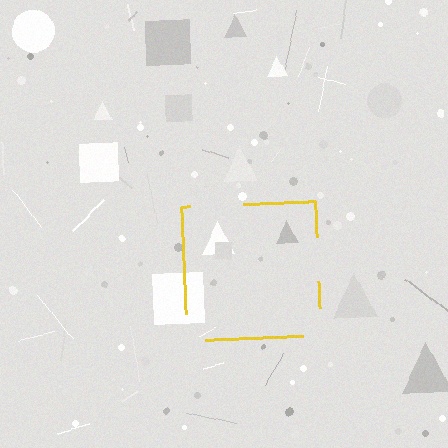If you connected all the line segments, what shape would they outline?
They would outline a square.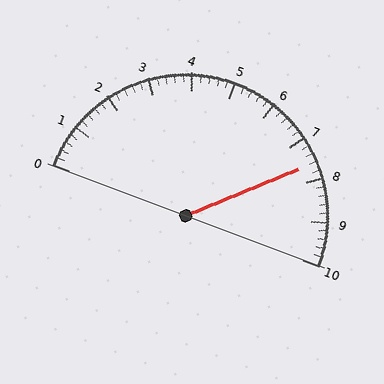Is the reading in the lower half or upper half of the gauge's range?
The reading is in the upper half of the range (0 to 10).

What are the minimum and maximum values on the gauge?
The gauge ranges from 0 to 10.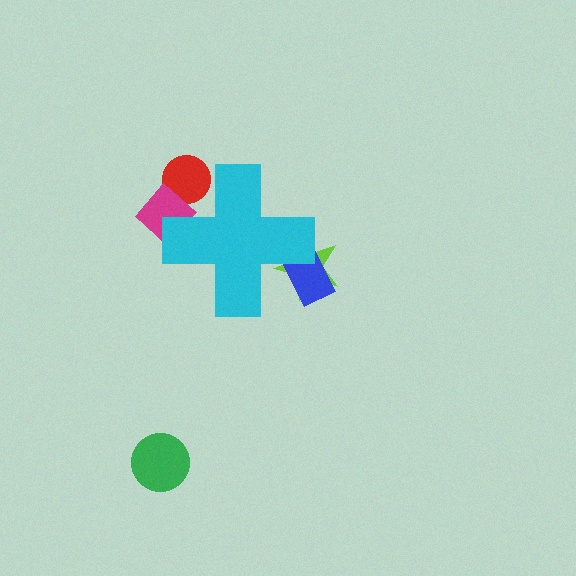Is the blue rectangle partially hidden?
Yes, the blue rectangle is partially hidden behind the cyan cross.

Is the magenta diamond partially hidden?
Yes, the magenta diamond is partially hidden behind the cyan cross.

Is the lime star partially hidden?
Yes, the lime star is partially hidden behind the cyan cross.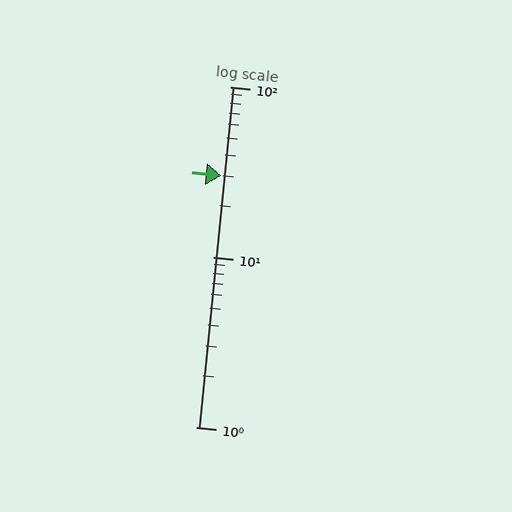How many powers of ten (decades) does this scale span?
The scale spans 2 decades, from 1 to 100.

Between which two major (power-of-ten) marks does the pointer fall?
The pointer is between 10 and 100.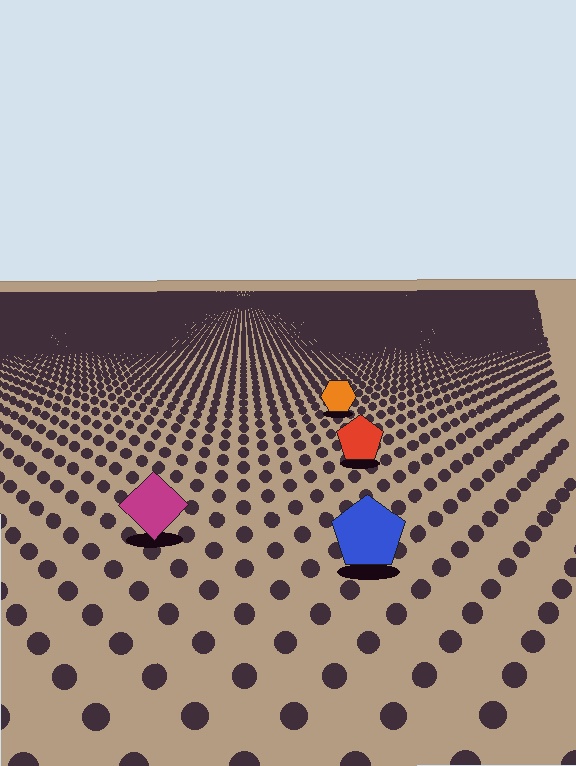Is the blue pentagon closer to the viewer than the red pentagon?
Yes. The blue pentagon is closer — you can tell from the texture gradient: the ground texture is coarser near it.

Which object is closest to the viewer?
The blue pentagon is closest. The texture marks near it are larger and more spread out.